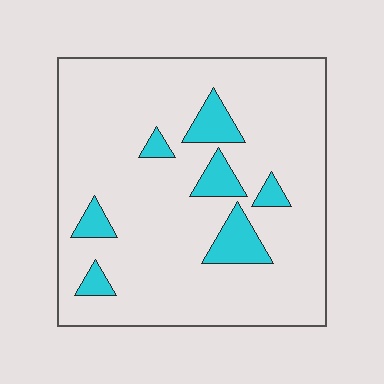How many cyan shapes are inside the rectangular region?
7.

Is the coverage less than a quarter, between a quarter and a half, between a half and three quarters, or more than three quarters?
Less than a quarter.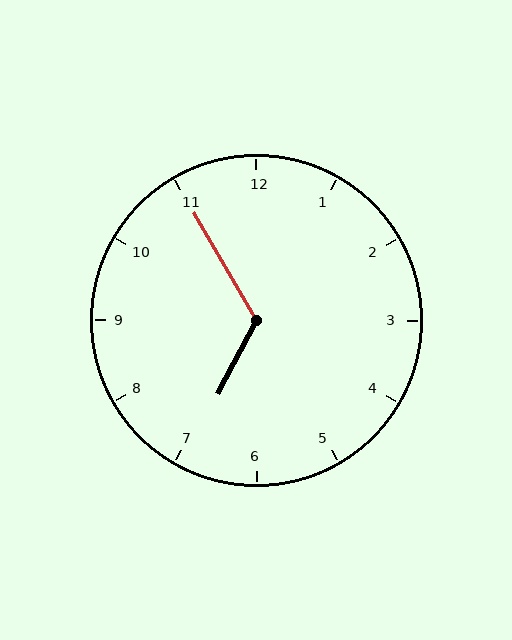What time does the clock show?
6:55.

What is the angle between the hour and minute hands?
Approximately 122 degrees.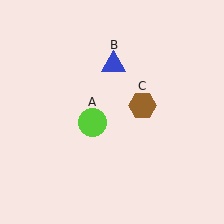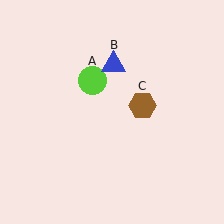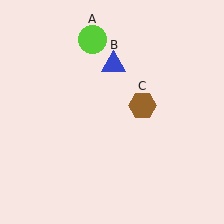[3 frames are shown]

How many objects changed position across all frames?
1 object changed position: lime circle (object A).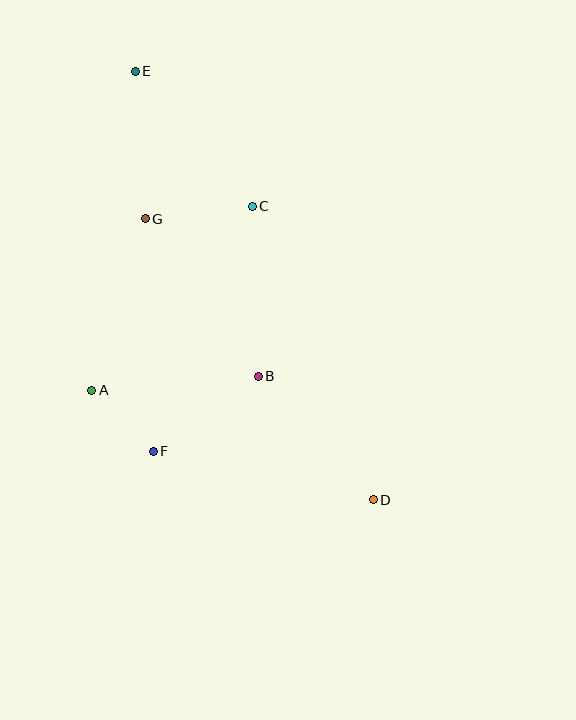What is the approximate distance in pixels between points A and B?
The distance between A and B is approximately 167 pixels.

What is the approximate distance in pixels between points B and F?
The distance between B and F is approximately 129 pixels.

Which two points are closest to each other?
Points A and F are closest to each other.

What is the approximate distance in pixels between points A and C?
The distance between A and C is approximately 244 pixels.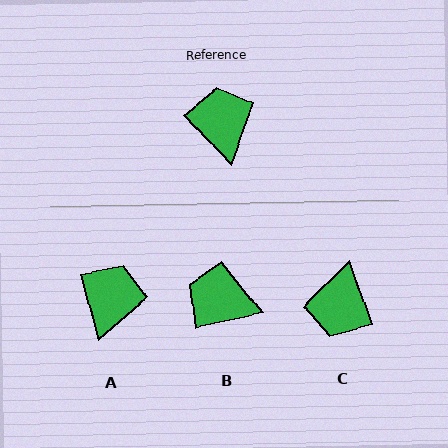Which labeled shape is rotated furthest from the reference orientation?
C, about 156 degrees away.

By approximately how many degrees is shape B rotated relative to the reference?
Approximately 59 degrees counter-clockwise.